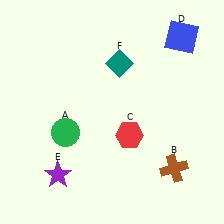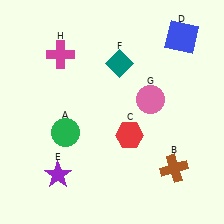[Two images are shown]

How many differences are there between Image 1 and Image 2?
There are 2 differences between the two images.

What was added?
A pink circle (G), a magenta cross (H) were added in Image 2.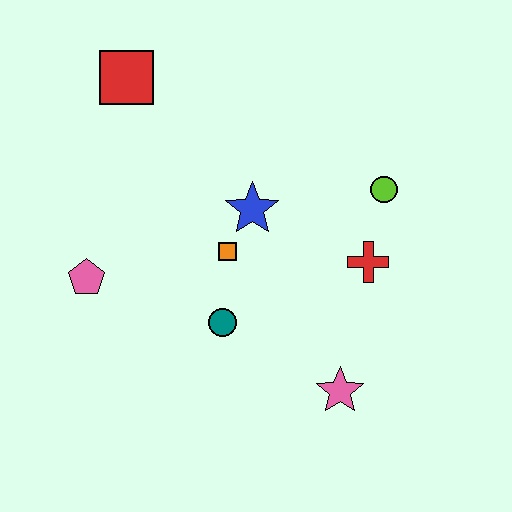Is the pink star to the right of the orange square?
Yes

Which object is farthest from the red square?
The pink star is farthest from the red square.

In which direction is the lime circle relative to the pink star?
The lime circle is above the pink star.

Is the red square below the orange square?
No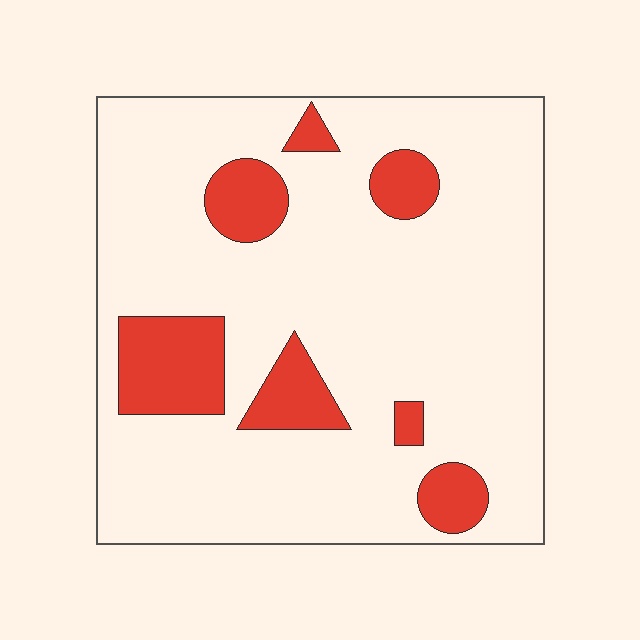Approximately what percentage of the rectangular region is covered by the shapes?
Approximately 15%.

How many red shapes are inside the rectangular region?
7.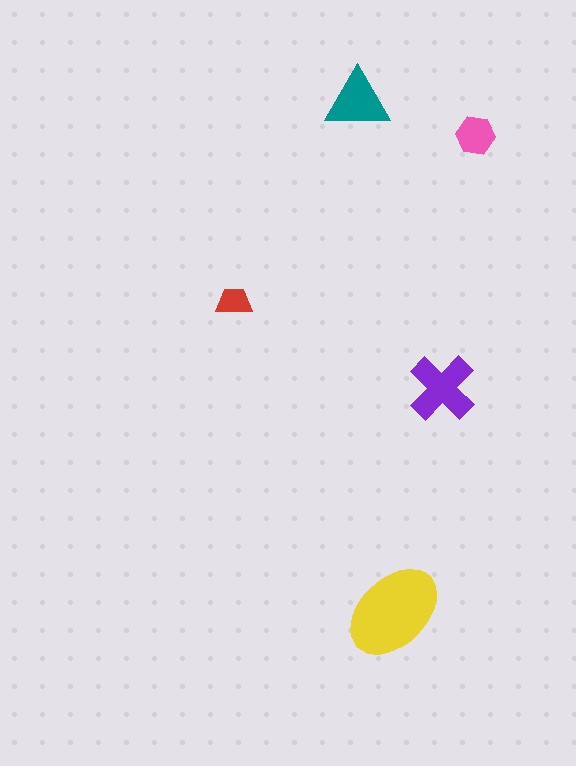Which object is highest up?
The teal triangle is topmost.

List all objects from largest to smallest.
The yellow ellipse, the purple cross, the teal triangle, the pink hexagon, the red trapezoid.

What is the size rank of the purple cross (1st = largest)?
2nd.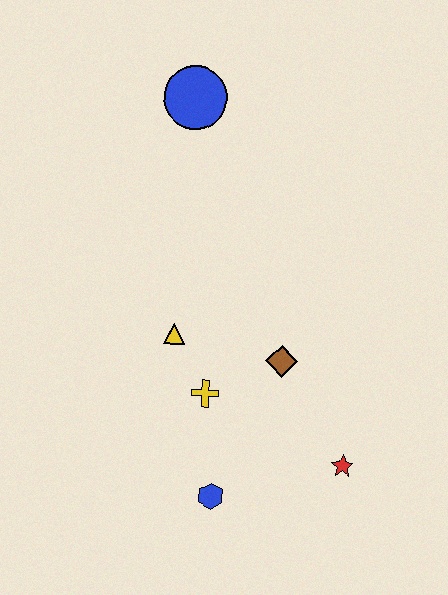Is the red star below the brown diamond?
Yes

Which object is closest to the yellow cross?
The yellow triangle is closest to the yellow cross.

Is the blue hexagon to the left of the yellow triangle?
No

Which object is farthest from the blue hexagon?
The blue circle is farthest from the blue hexagon.